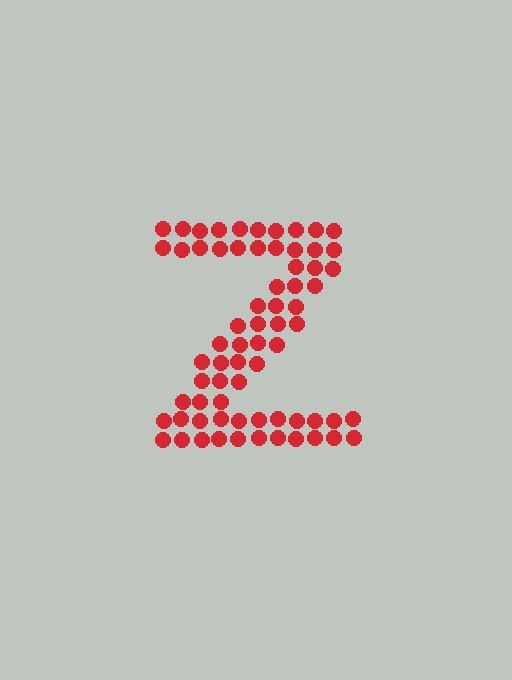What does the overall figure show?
The overall figure shows the letter Z.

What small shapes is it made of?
It is made of small circles.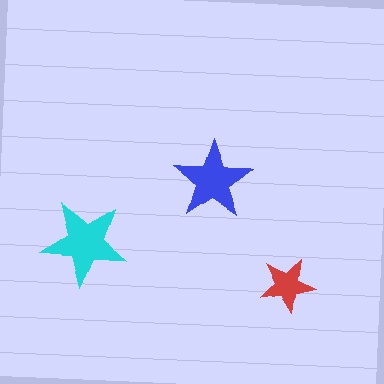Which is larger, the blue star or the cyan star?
The cyan one.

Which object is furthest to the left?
The cyan star is leftmost.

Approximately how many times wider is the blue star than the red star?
About 1.5 times wider.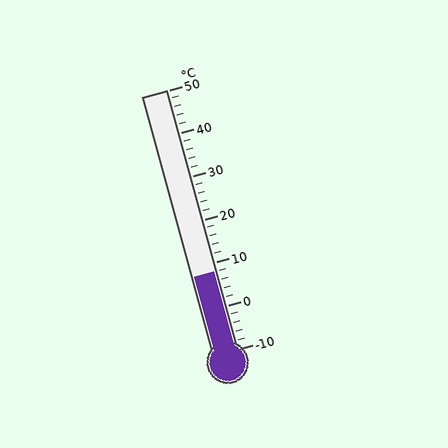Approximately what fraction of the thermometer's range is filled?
The thermometer is filled to approximately 30% of its range.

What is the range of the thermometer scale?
The thermometer scale ranges from -10°C to 50°C.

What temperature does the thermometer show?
The thermometer shows approximately 8°C.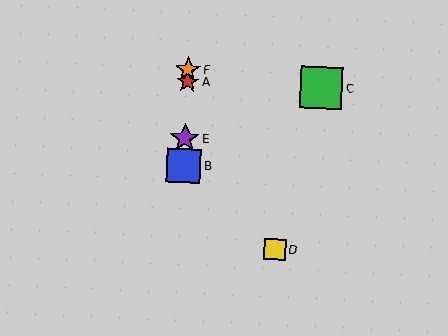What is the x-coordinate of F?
Object F is at x≈188.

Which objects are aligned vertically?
Objects A, B, E, F are aligned vertically.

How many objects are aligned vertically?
4 objects (A, B, E, F) are aligned vertically.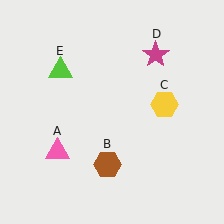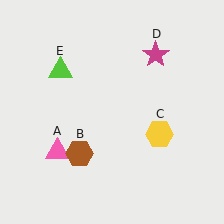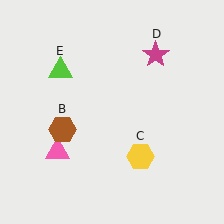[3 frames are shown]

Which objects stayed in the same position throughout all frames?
Pink triangle (object A) and magenta star (object D) and lime triangle (object E) remained stationary.